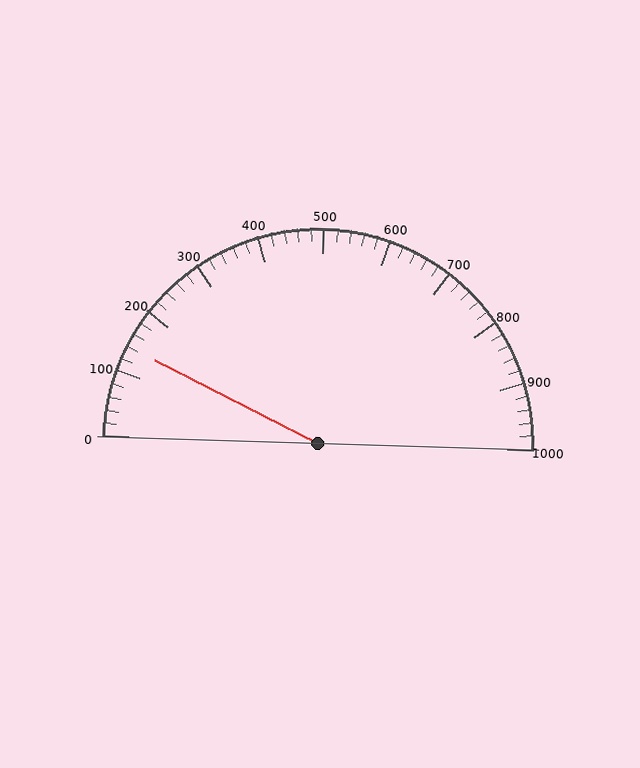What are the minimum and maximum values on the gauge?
The gauge ranges from 0 to 1000.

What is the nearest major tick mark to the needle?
The nearest major tick mark is 100.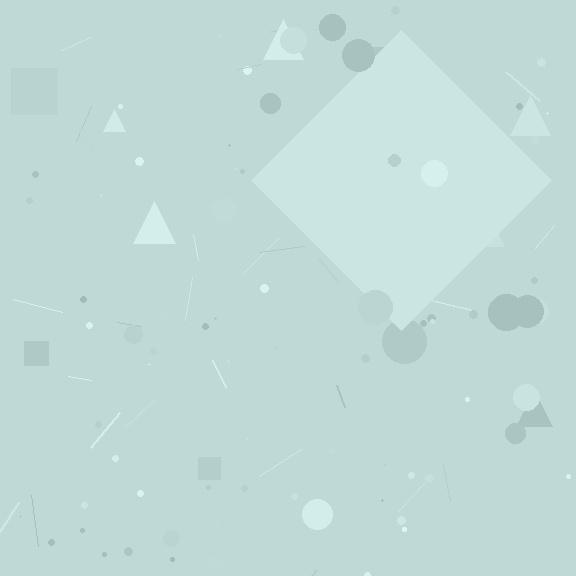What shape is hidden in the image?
A diamond is hidden in the image.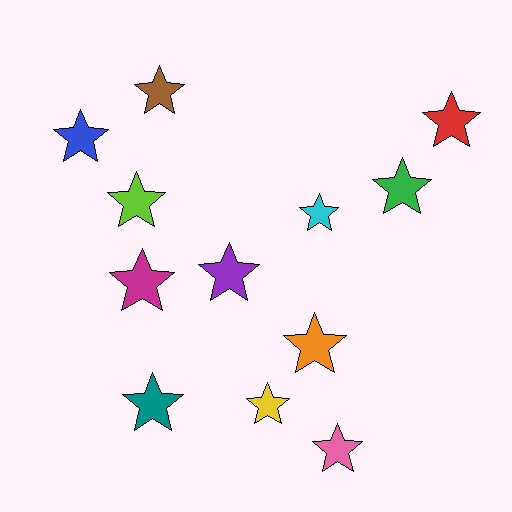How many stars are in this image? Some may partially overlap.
There are 12 stars.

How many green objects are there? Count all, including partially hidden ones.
There is 1 green object.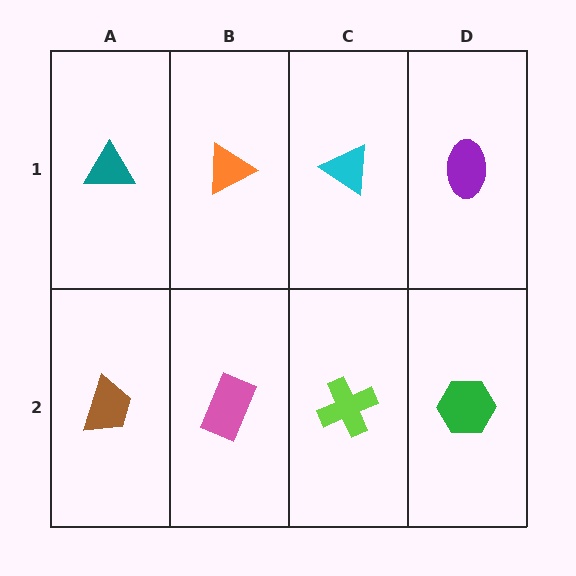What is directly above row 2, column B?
An orange triangle.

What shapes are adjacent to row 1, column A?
A brown trapezoid (row 2, column A), an orange triangle (row 1, column B).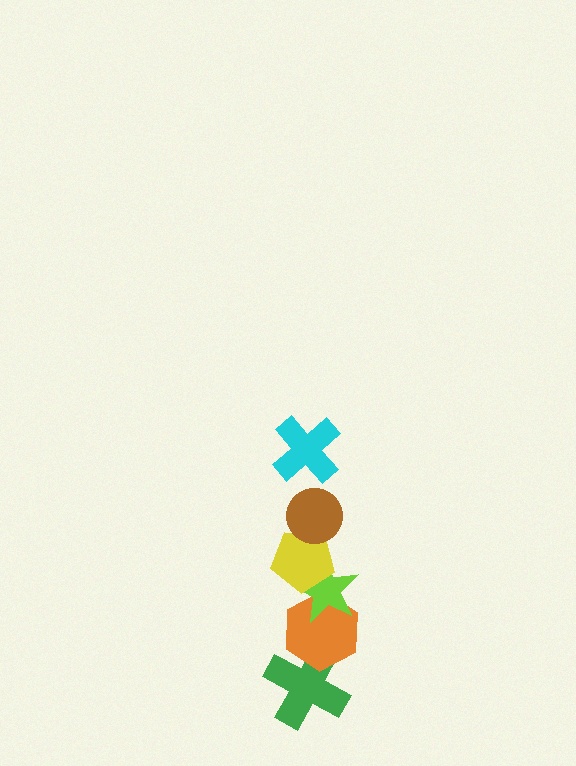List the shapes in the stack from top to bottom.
From top to bottom: the cyan cross, the brown circle, the yellow pentagon, the lime star, the orange hexagon, the green cross.